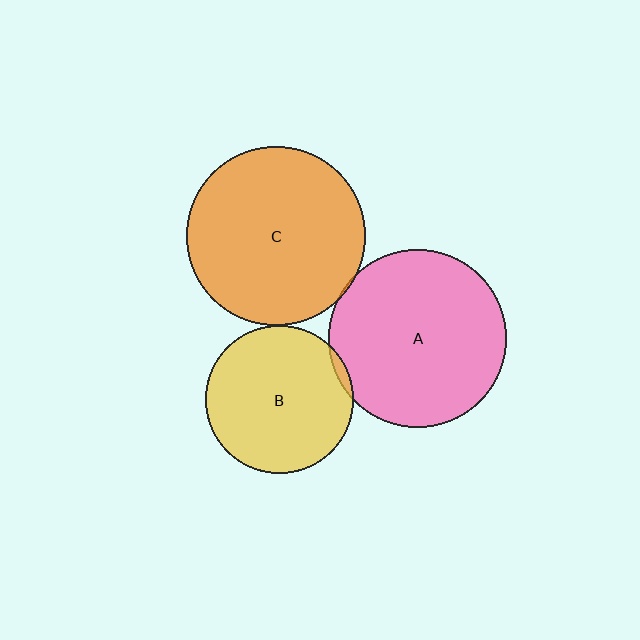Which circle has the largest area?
Circle C (orange).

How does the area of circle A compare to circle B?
Approximately 1.4 times.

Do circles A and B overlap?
Yes.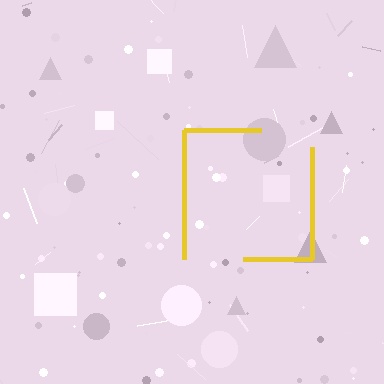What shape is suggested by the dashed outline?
The dashed outline suggests a square.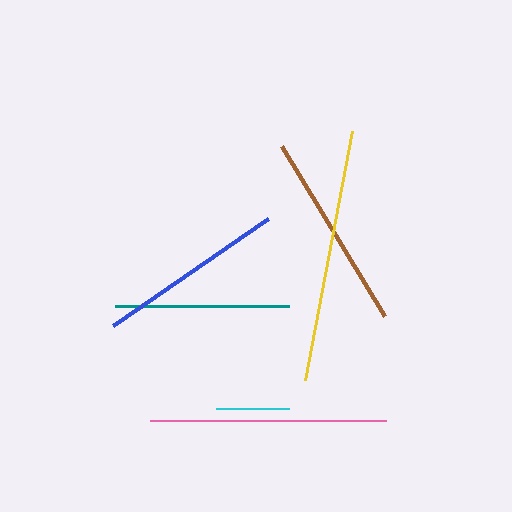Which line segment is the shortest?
The cyan line is the shortest at approximately 73 pixels.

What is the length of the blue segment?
The blue segment is approximately 188 pixels long.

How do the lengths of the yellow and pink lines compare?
The yellow and pink lines are approximately the same length.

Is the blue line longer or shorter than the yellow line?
The yellow line is longer than the blue line.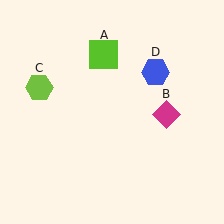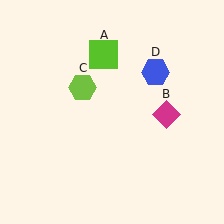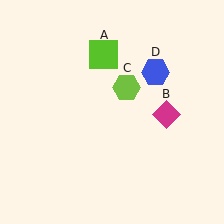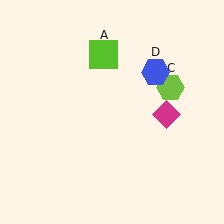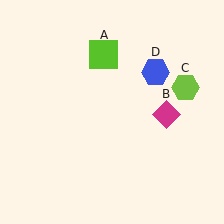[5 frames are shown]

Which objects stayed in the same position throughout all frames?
Lime square (object A) and magenta diamond (object B) and blue hexagon (object D) remained stationary.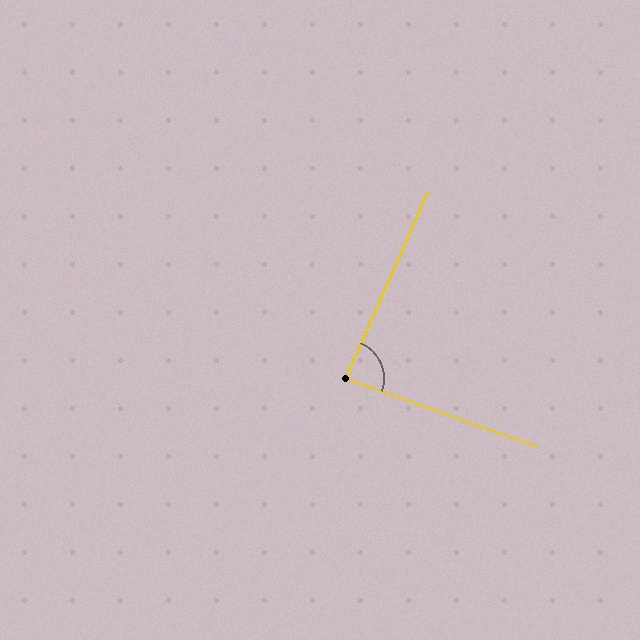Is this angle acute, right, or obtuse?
It is approximately a right angle.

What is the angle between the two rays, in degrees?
Approximately 85 degrees.